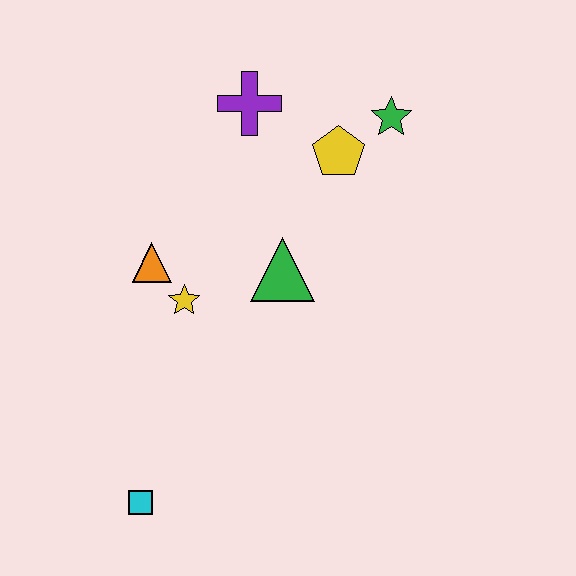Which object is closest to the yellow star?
The orange triangle is closest to the yellow star.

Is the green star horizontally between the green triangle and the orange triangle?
No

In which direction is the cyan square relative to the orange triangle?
The cyan square is below the orange triangle.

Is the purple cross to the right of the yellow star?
Yes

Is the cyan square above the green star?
No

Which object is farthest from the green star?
The cyan square is farthest from the green star.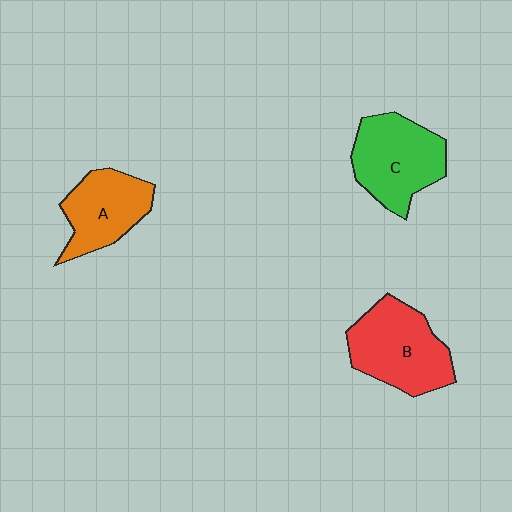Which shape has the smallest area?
Shape A (orange).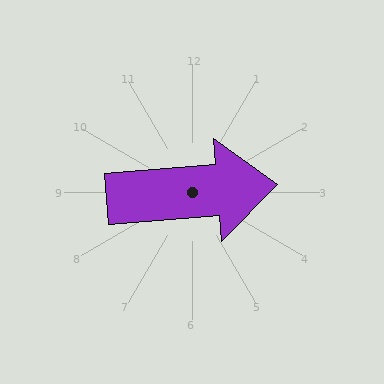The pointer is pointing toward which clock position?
Roughly 3 o'clock.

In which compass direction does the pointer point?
East.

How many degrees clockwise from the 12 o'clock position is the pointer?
Approximately 85 degrees.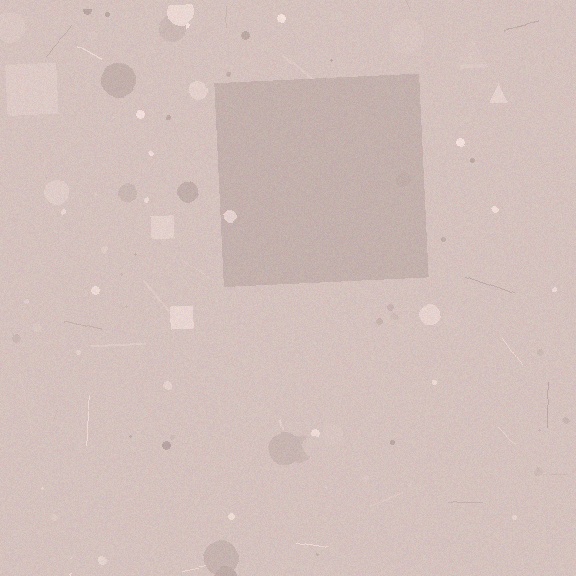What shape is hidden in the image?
A square is hidden in the image.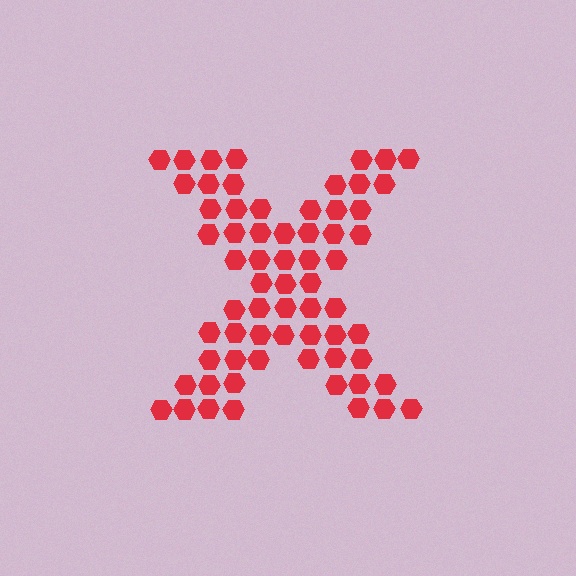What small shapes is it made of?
It is made of small hexagons.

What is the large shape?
The large shape is the letter X.